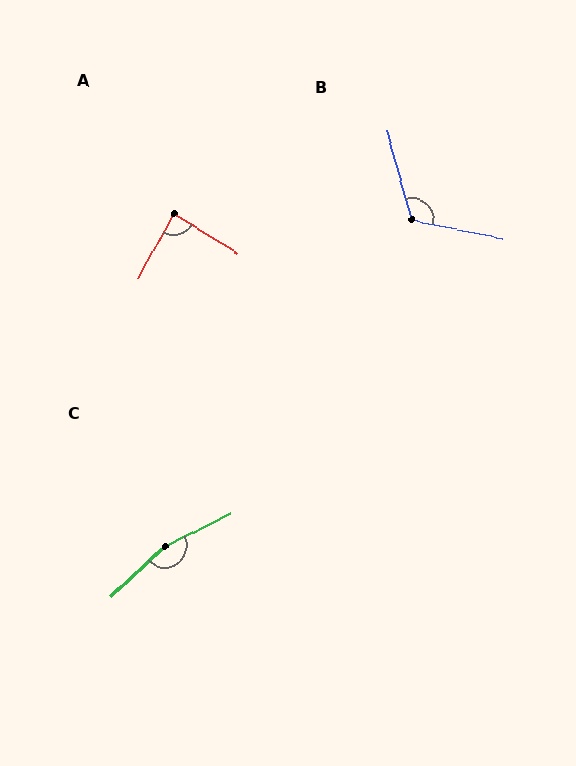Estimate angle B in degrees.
Approximately 116 degrees.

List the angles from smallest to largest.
A (87°), B (116°), C (163°).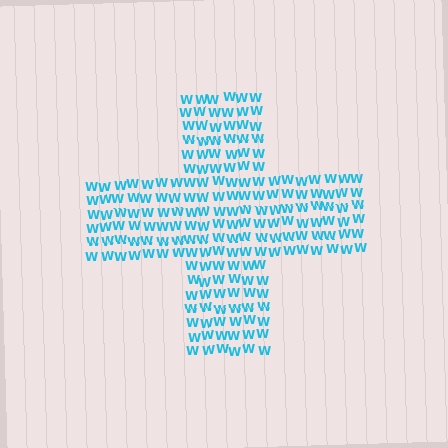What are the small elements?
The small elements are letter W's.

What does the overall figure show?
The overall figure shows a cross.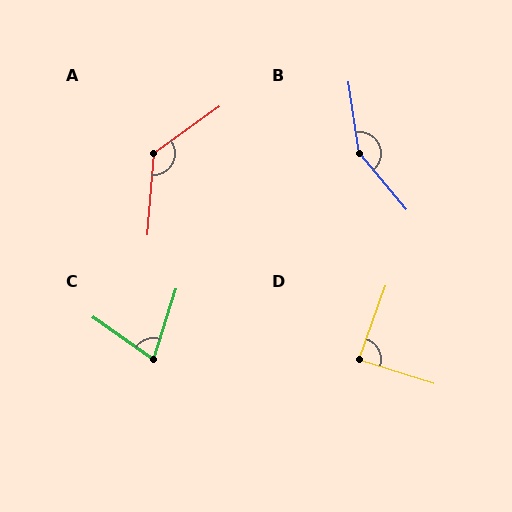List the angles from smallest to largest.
C (72°), D (88°), A (130°), B (148°).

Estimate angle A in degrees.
Approximately 130 degrees.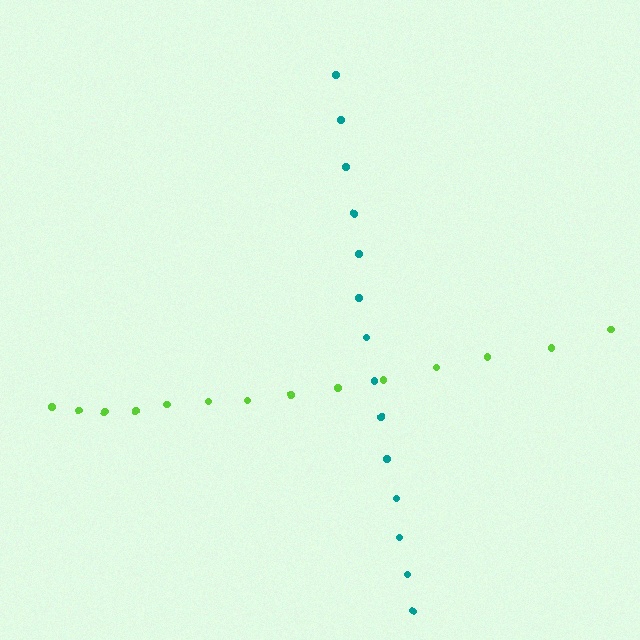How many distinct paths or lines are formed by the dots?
There are 2 distinct paths.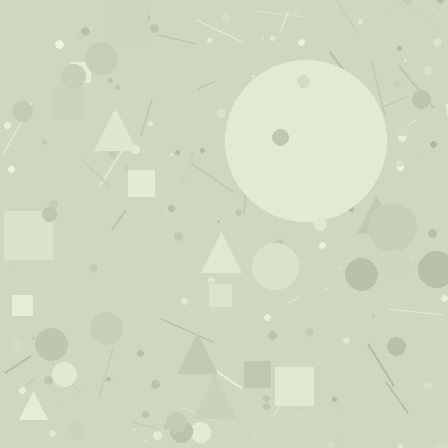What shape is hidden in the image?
A circle is hidden in the image.